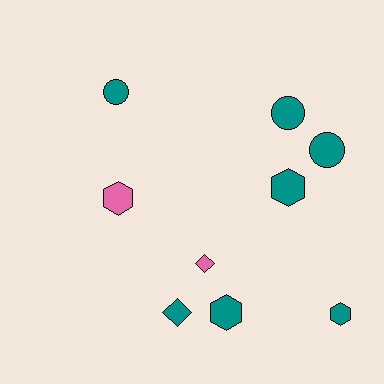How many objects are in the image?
There are 9 objects.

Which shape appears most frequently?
Hexagon, with 4 objects.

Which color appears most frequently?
Teal, with 7 objects.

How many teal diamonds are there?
There is 1 teal diamond.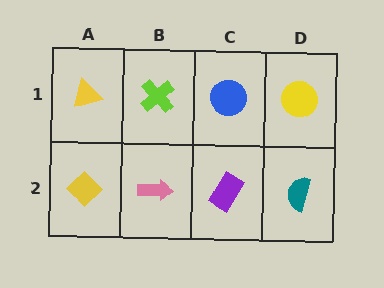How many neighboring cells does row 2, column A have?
2.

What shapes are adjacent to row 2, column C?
A blue circle (row 1, column C), a pink arrow (row 2, column B), a teal semicircle (row 2, column D).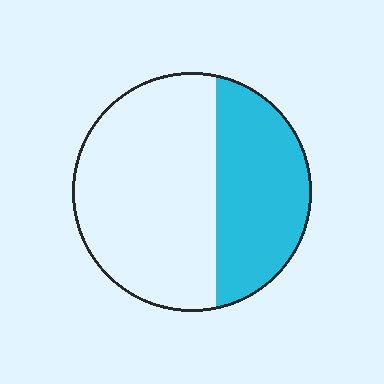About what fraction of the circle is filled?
About three eighths (3/8).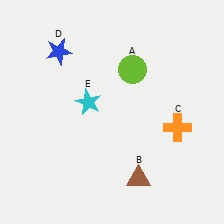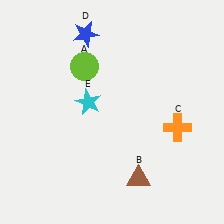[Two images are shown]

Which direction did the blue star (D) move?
The blue star (D) moved right.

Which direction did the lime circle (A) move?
The lime circle (A) moved left.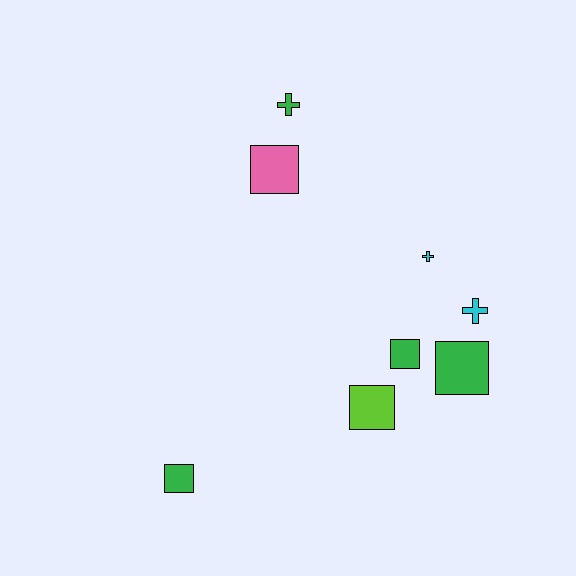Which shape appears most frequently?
Square, with 5 objects.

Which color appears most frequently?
Green, with 4 objects.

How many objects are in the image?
There are 8 objects.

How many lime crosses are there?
There are no lime crosses.